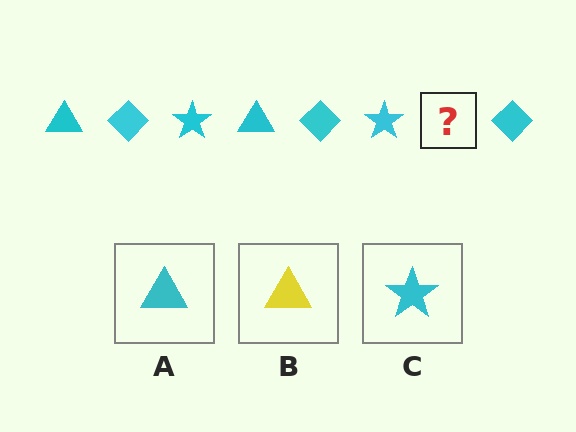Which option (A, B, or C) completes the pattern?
A.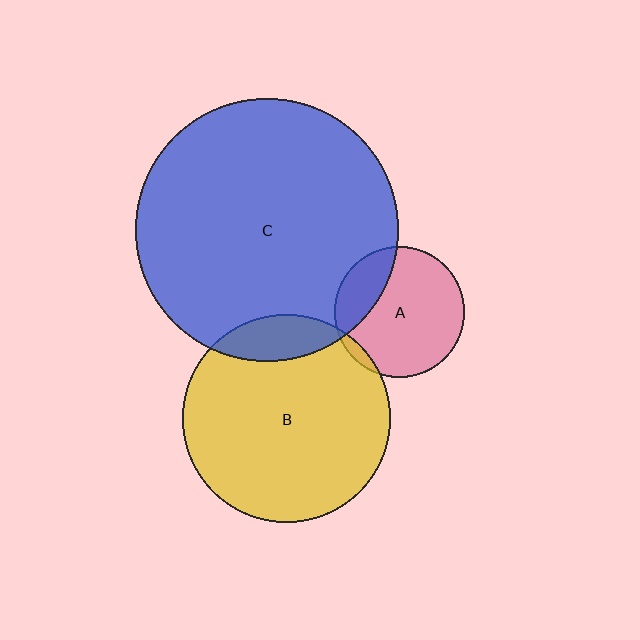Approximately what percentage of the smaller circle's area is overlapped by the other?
Approximately 5%.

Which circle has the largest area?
Circle C (blue).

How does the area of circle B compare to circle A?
Approximately 2.5 times.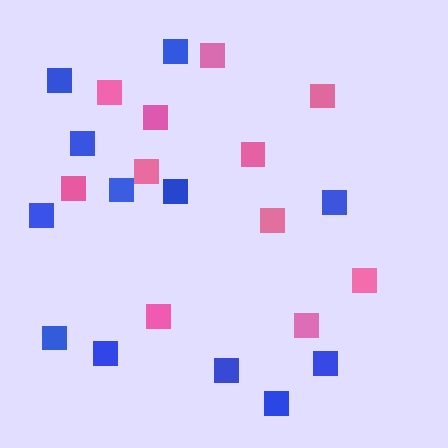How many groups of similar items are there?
There are 2 groups: one group of pink squares (11) and one group of blue squares (12).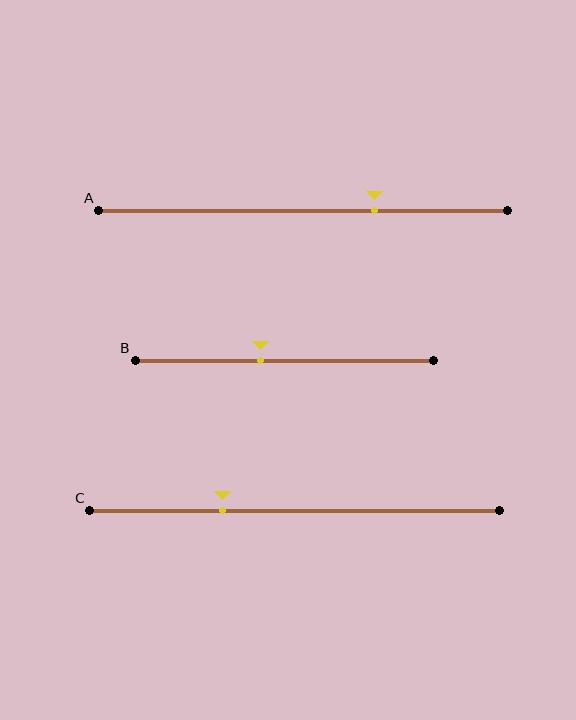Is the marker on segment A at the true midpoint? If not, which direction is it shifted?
No, the marker on segment A is shifted to the right by about 17% of the segment length.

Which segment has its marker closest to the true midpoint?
Segment B has its marker closest to the true midpoint.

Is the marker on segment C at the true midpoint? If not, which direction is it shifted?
No, the marker on segment C is shifted to the left by about 18% of the segment length.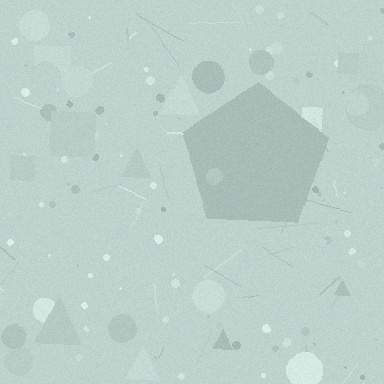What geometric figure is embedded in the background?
A pentagon is embedded in the background.